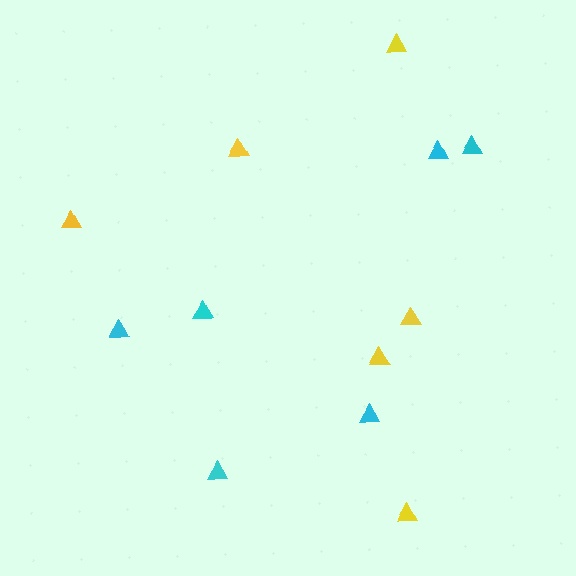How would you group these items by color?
There are 2 groups: one group of cyan triangles (6) and one group of yellow triangles (6).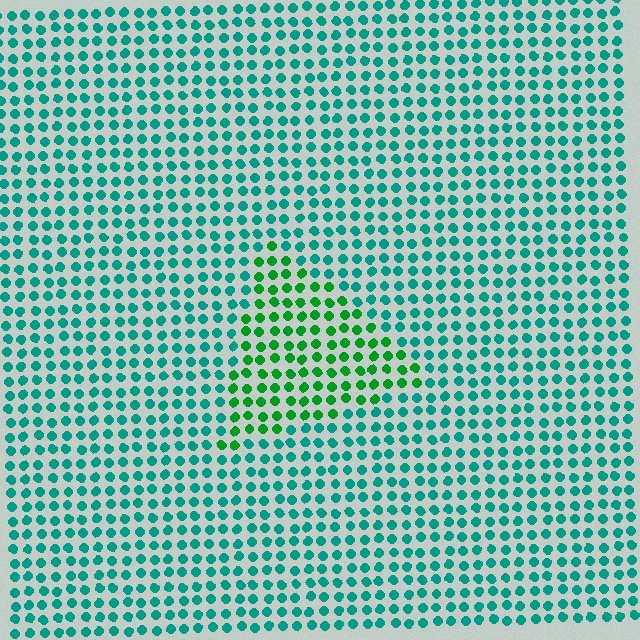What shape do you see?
I see a triangle.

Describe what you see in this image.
The image is filled with small teal elements in a uniform arrangement. A triangle-shaped region is visible where the elements are tinted to a slightly different hue, forming a subtle color boundary.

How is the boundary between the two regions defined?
The boundary is defined purely by a slight shift in hue (about 40 degrees). Spacing, size, and orientation are identical on both sides.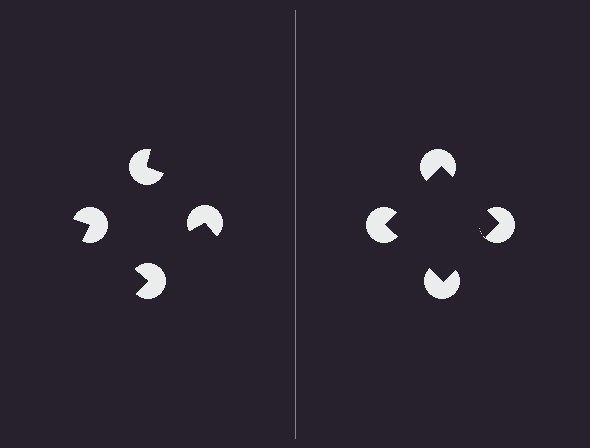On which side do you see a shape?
An illusory square appears on the right side. On the left side the wedge cuts are rotated, so no coherent shape forms.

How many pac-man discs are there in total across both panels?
8 — 4 on each side.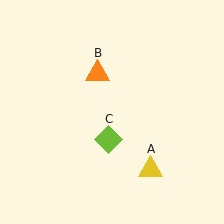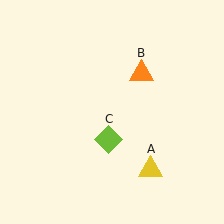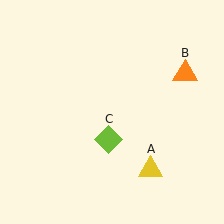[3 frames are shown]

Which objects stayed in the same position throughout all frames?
Yellow triangle (object A) and lime diamond (object C) remained stationary.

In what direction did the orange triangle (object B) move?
The orange triangle (object B) moved right.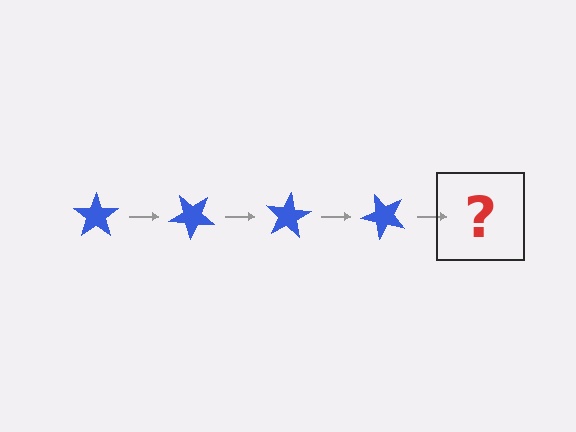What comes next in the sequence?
The next element should be a blue star rotated 160 degrees.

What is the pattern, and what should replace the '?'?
The pattern is that the star rotates 40 degrees each step. The '?' should be a blue star rotated 160 degrees.